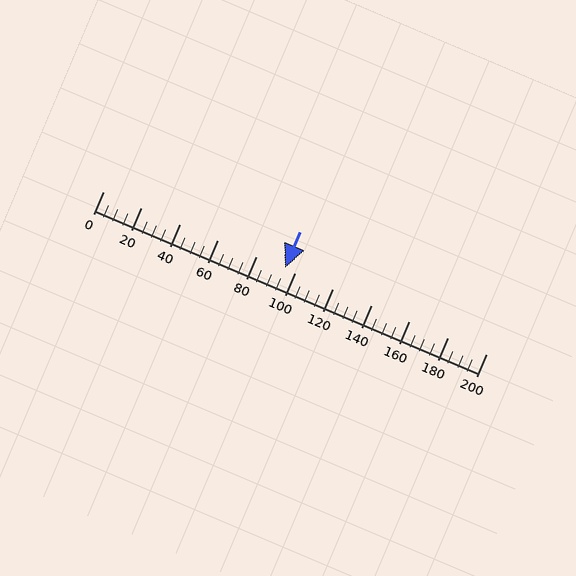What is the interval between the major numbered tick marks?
The major tick marks are spaced 20 units apart.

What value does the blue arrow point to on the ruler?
The blue arrow points to approximately 95.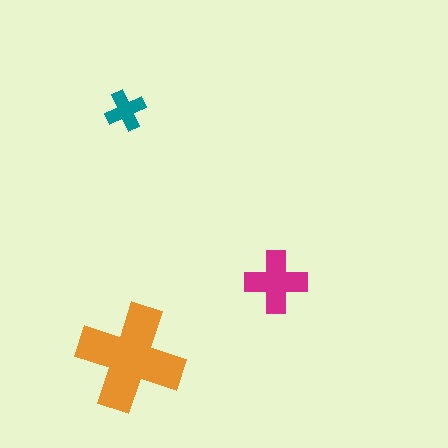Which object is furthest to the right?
The magenta cross is rightmost.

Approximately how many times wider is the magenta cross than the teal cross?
About 1.5 times wider.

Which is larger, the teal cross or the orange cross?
The orange one.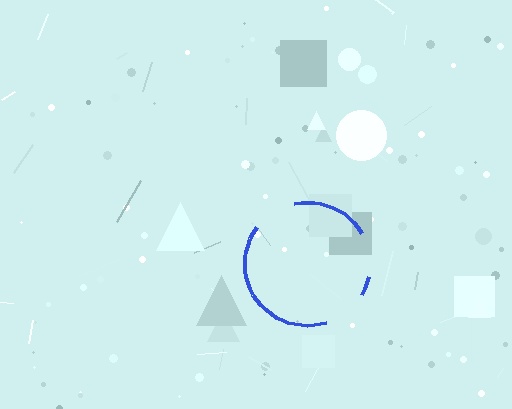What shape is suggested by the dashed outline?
The dashed outline suggests a circle.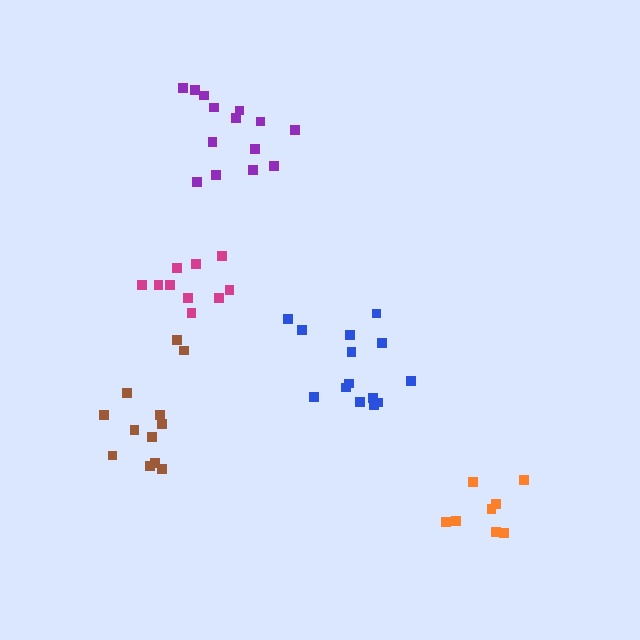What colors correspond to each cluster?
The clusters are colored: brown, purple, blue, orange, magenta.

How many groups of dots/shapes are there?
There are 5 groups.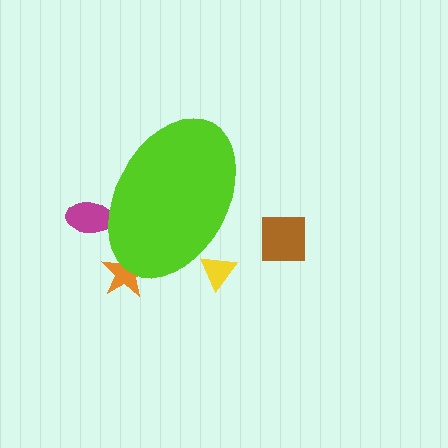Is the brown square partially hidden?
No, the brown square is fully visible.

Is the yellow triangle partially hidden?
Yes, the yellow triangle is partially hidden behind the lime ellipse.